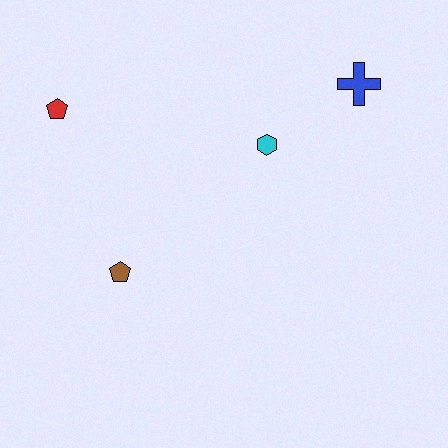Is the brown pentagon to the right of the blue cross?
No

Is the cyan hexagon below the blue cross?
Yes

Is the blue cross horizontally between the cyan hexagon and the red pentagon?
No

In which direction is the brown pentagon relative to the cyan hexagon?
The brown pentagon is to the left of the cyan hexagon.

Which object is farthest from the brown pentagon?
The blue cross is farthest from the brown pentagon.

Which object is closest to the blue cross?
The cyan hexagon is closest to the blue cross.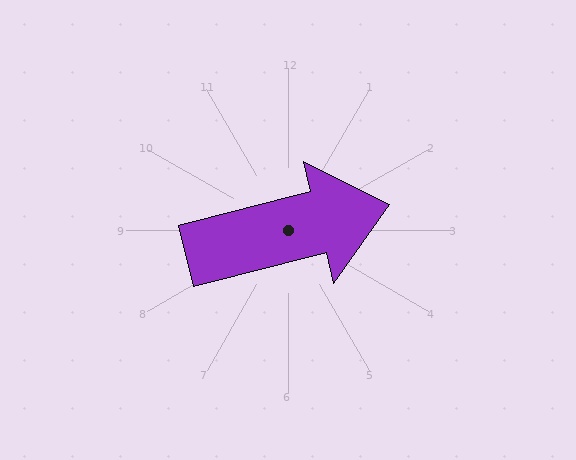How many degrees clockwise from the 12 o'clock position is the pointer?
Approximately 76 degrees.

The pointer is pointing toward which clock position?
Roughly 3 o'clock.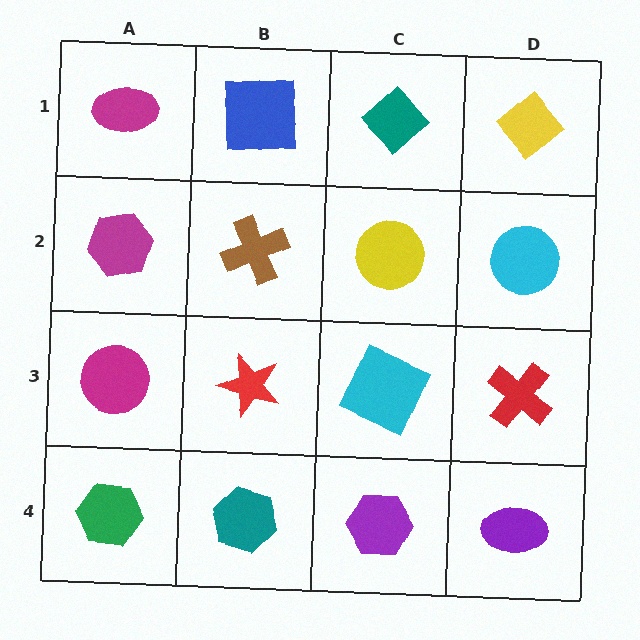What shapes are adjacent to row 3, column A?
A magenta hexagon (row 2, column A), a green hexagon (row 4, column A), a red star (row 3, column B).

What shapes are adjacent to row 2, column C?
A teal diamond (row 1, column C), a cyan square (row 3, column C), a brown cross (row 2, column B), a cyan circle (row 2, column D).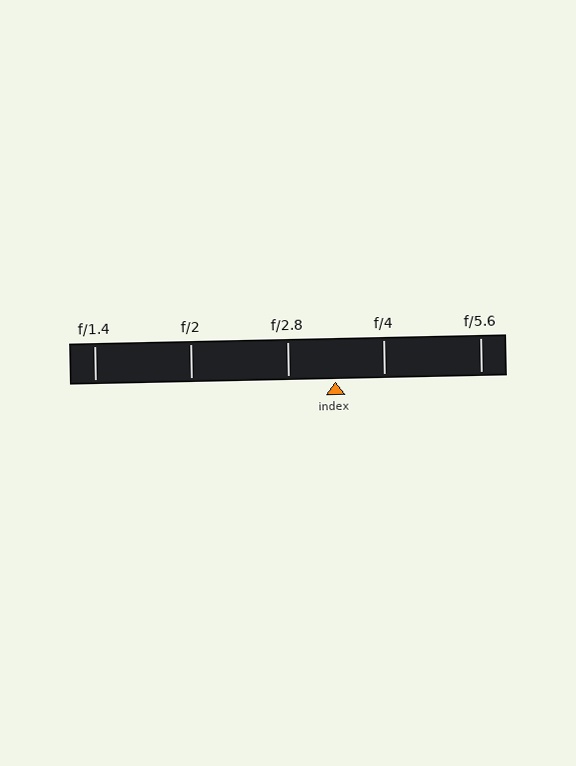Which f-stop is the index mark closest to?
The index mark is closest to f/2.8.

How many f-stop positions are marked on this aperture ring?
There are 5 f-stop positions marked.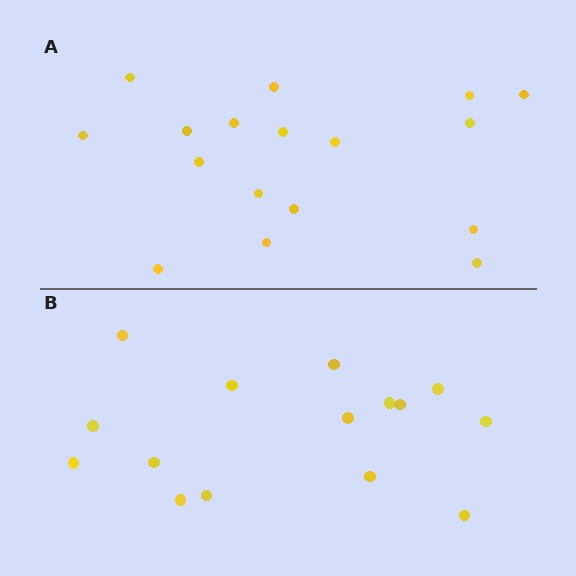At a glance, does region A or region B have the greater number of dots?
Region A (the top region) has more dots.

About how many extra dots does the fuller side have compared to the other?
Region A has just a few more — roughly 2 or 3 more dots than region B.